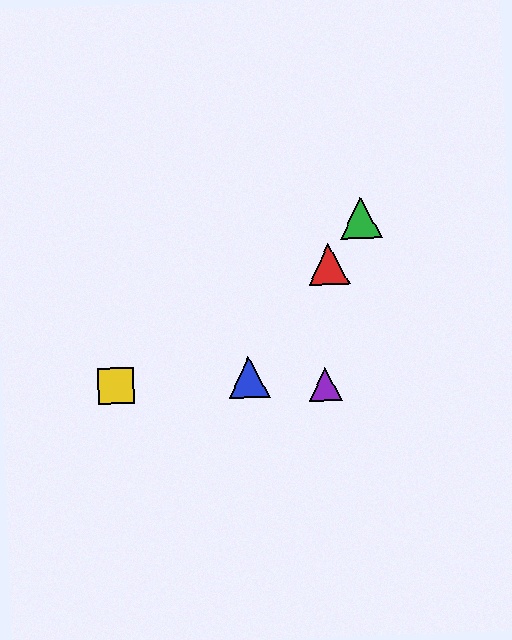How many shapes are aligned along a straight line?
3 shapes (the red triangle, the blue triangle, the green triangle) are aligned along a straight line.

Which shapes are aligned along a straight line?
The red triangle, the blue triangle, the green triangle are aligned along a straight line.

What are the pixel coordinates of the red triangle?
The red triangle is at (329, 264).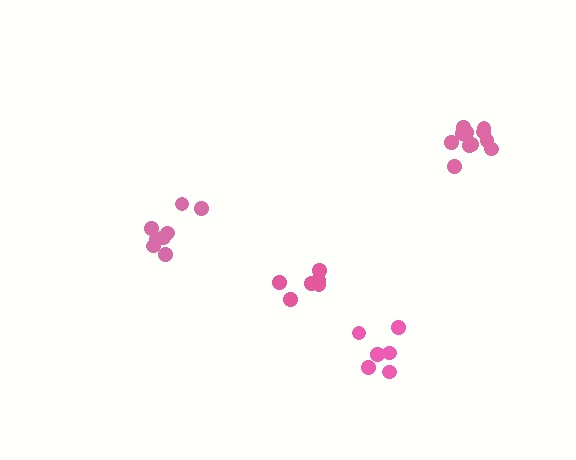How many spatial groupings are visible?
There are 4 spatial groupings.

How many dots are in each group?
Group 1: 8 dots, Group 2: 6 dots, Group 3: 11 dots, Group 4: 6 dots (31 total).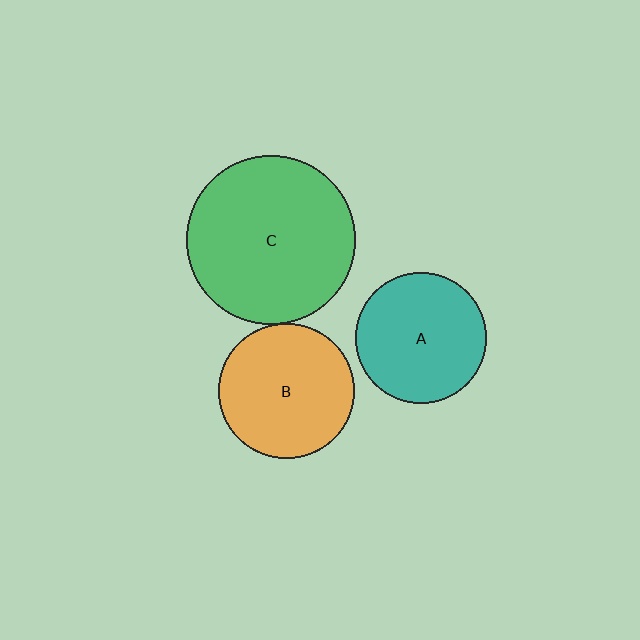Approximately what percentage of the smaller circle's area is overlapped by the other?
Approximately 5%.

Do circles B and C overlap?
Yes.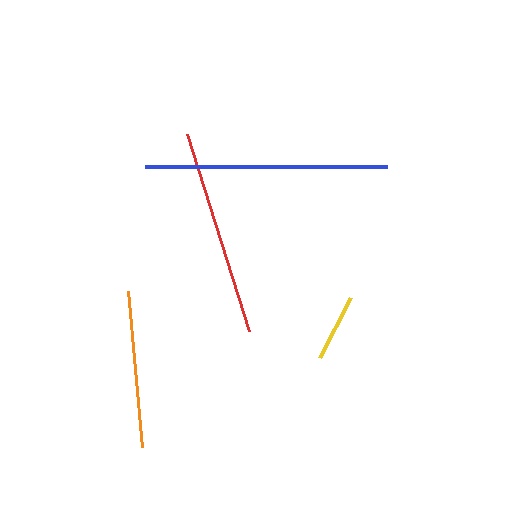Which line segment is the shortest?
The yellow line is the shortest at approximately 67 pixels.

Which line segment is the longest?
The blue line is the longest at approximately 242 pixels.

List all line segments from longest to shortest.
From longest to shortest: blue, red, orange, yellow.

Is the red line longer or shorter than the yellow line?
The red line is longer than the yellow line.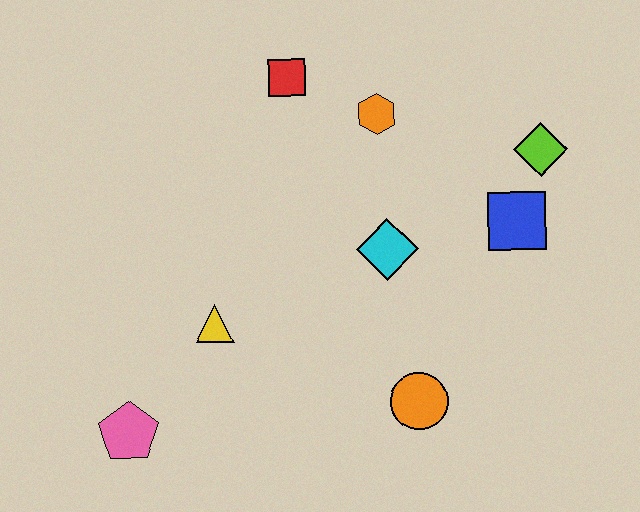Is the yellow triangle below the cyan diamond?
Yes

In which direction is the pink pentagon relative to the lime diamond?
The pink pentagon is to the left of the lime diamond.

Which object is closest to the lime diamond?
The blue square is closest to the lime diamond.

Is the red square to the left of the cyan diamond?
Yes